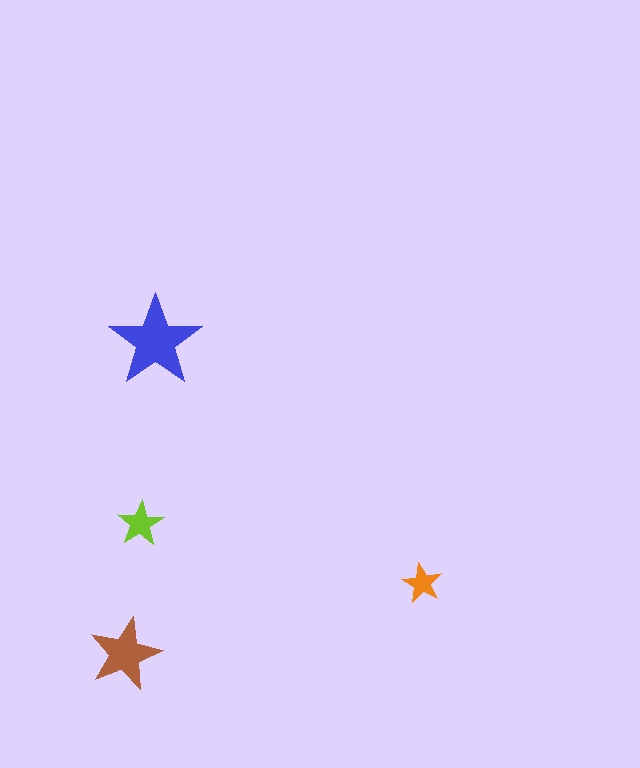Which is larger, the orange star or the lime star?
The lime one.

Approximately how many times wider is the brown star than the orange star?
About 2 times wider.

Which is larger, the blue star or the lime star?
The blue one.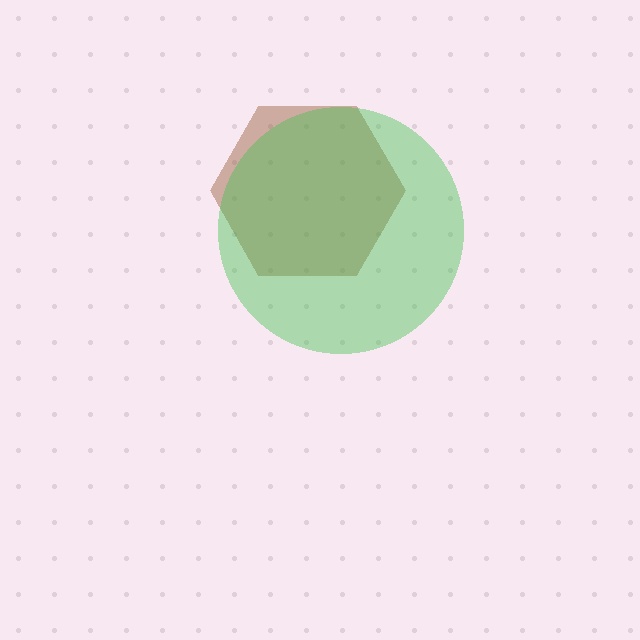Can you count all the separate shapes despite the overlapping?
Yes, there are 2 separate shapes.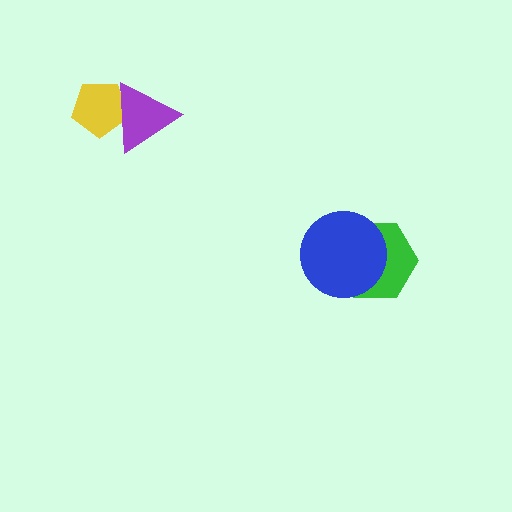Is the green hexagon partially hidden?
Yes, it is partially covered by another shape.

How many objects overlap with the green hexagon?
1 object overlaps with the green hexagon.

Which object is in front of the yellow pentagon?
The purple triangle is in front of the yellow pentagon.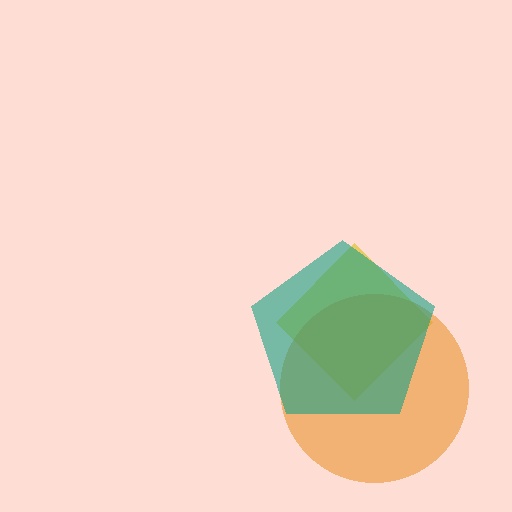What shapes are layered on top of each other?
The layered shapes are: a yellow diamond, an orange circle, a teal pentagon.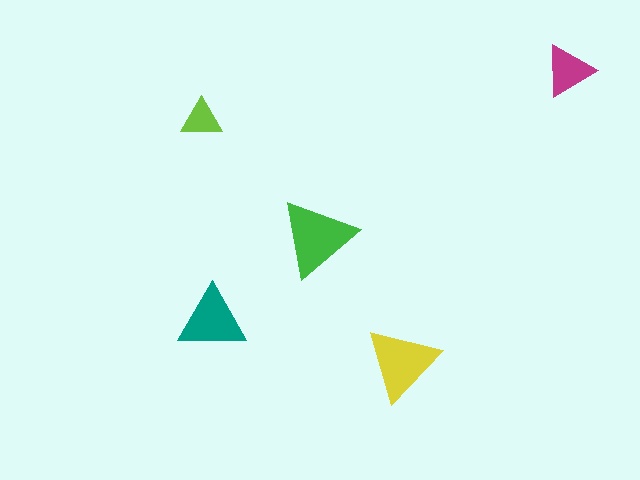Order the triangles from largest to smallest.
the green one, the yellow one, the teal one, the magenta one, the lime one.